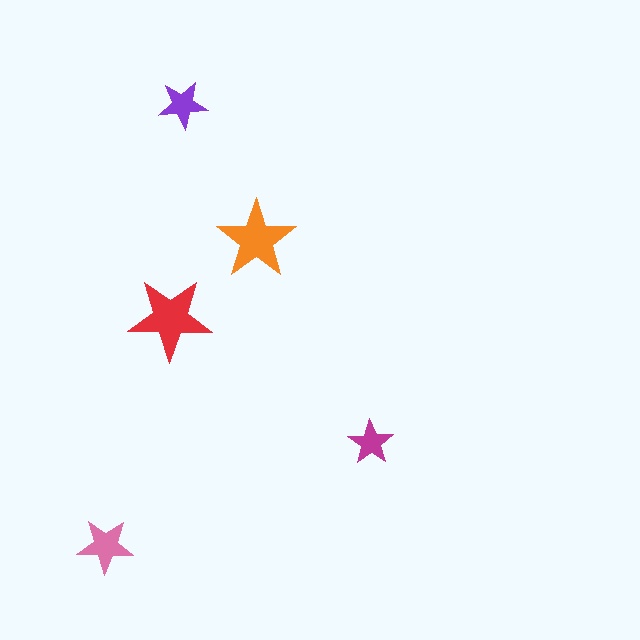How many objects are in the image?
There are 5 objects in the image.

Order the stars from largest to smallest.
the red one, the orange one, the pink one, the purple one, the magenta one.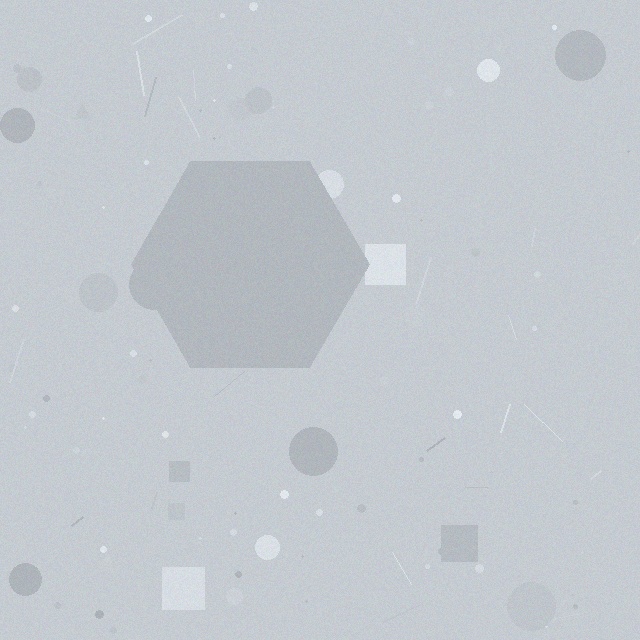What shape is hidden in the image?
A hexagon is hidden in the image.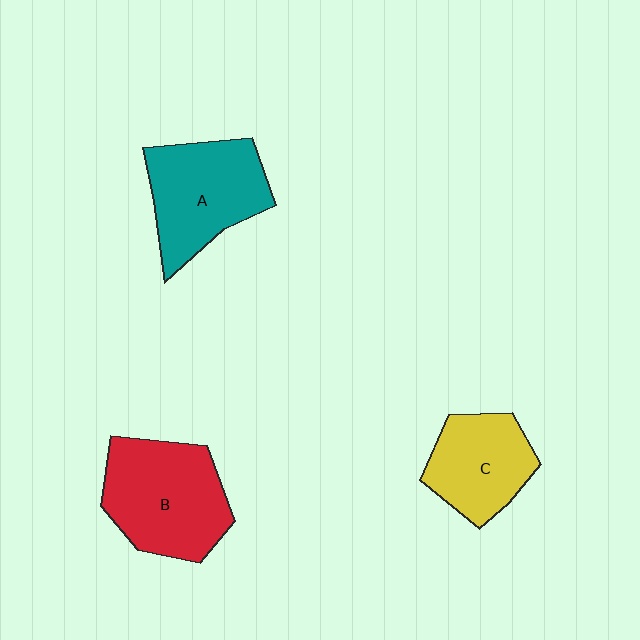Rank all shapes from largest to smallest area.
From largest to smallest: B (red), A (teal), C (yellow).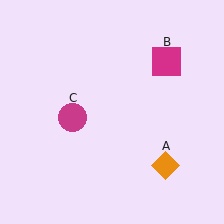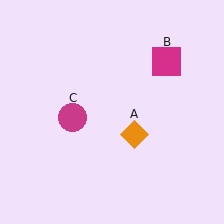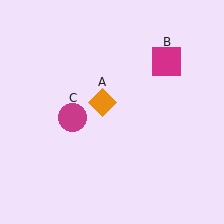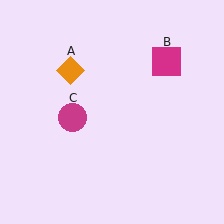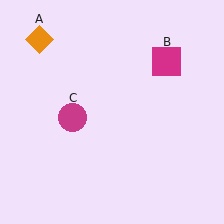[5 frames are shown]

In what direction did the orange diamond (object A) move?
The orange diamond (object A) moved up and to the left.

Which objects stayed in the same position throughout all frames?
Magenta square (object B) and magenta circle (object C) remained stationary.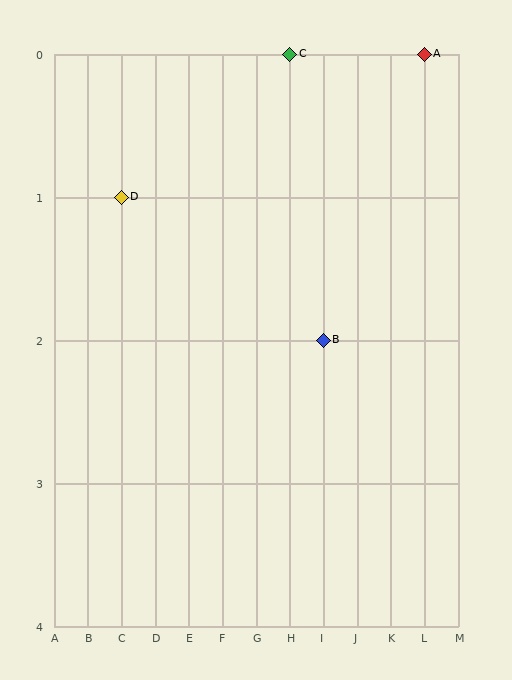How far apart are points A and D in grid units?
Points A and D are 9 columns and 1 row apart (about 9.1 grid units diagonally).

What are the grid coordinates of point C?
Point C is at grid coordinates (H, 0).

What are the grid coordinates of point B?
Point B is at grid coordinates (I, 2).